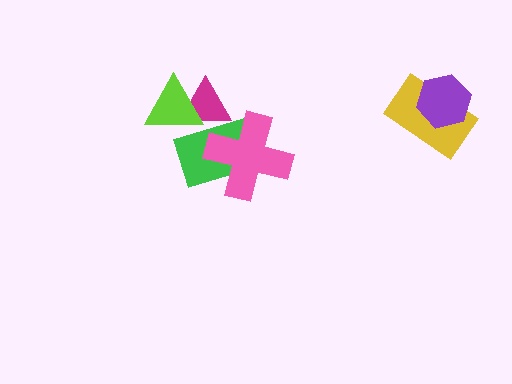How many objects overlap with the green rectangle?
3 objects overlap with the green rectangle.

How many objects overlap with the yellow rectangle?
1 object overlaps with the yellow rectangle.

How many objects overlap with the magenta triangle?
2 objects overlap with the magenta triangle.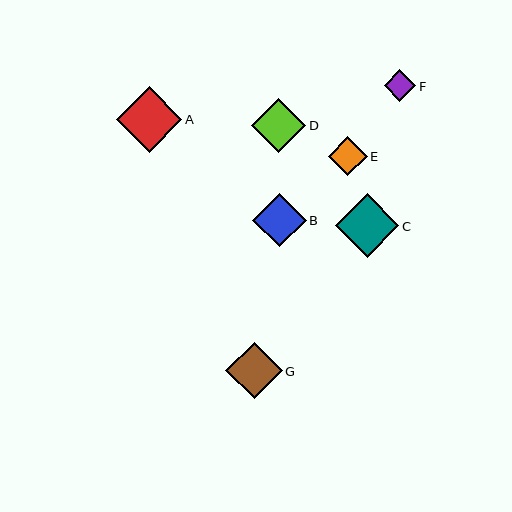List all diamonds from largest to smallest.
From largest to smallest: A, C, G, D, B, E, F.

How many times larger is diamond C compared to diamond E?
Diamond C is approximately 1.6 times the size of diamond E.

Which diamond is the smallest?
Diamond F is the smallest with a size of approximately 32 pixels.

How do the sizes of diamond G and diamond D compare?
Diamond G and diamond D are approximately the same size.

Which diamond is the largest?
Diamond A is the largest with a size of approximately 66 pixels.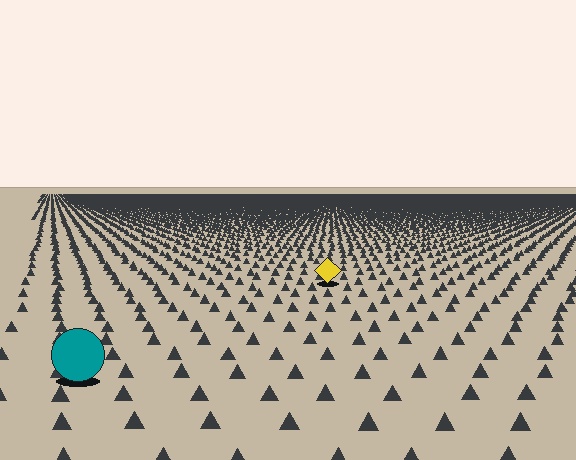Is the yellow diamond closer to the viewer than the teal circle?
No. The teal circle is closer — you can tell from the texture gradient: the ground texture is coarser near it.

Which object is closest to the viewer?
The teal circle is closest. The texture marks near it are larger and more spread out.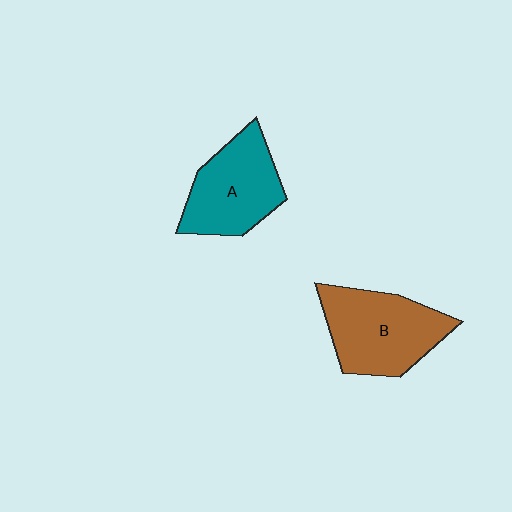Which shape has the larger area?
Shape B (brown).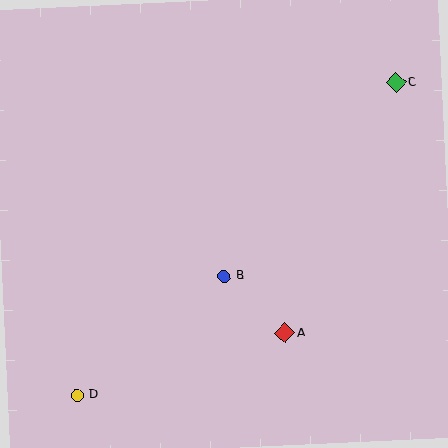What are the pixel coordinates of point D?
Point D is at (77, 395).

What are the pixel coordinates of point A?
Point A is at (285, 333).